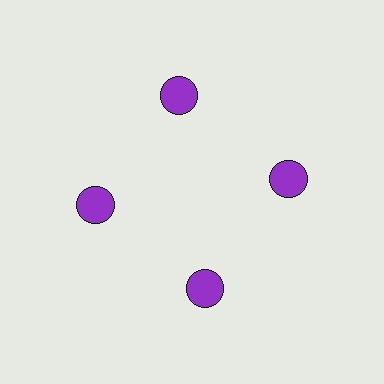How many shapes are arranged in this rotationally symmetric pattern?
There are 4 shapes, arranged in 4 groups of 1.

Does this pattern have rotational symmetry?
Yes, this pattern has 4-fold rotational symmetry. It looks the same after rotating 90 degrees around the center.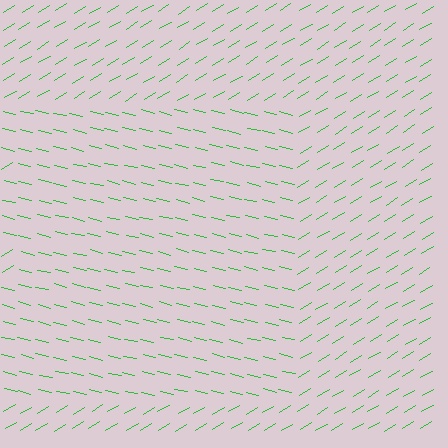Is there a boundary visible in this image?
Yes, there is a texture boundary formed by a change in line orientation.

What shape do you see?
I see a rectangle.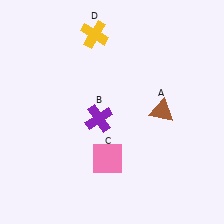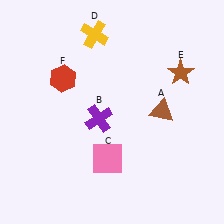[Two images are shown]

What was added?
A brown star (E), a red hexagon (F) were added in Image 2.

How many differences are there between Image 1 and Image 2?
There are 2 differences between the two images.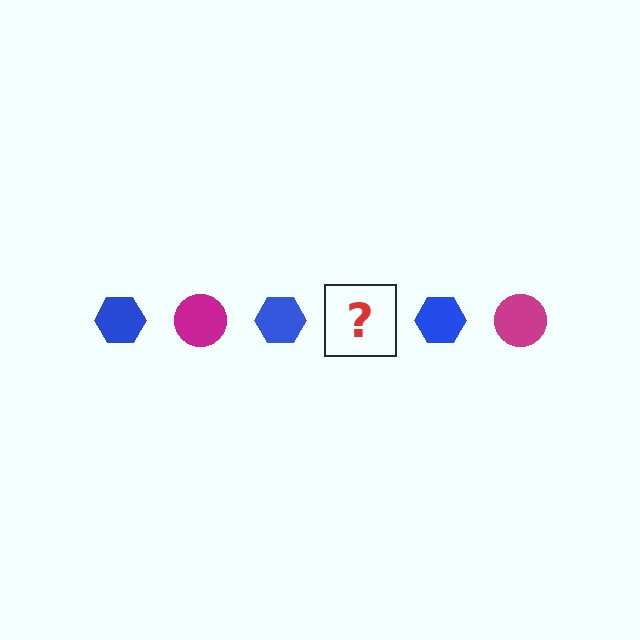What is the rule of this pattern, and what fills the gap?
The rule is that the pattern alternates between blue hexagon and magenta circle. The gap should be filled with a magenta circle.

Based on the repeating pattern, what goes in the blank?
The blank should be a magenta circle.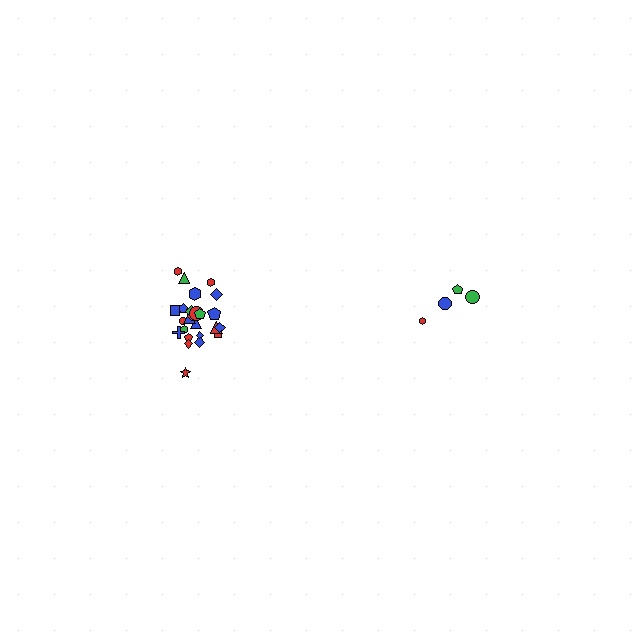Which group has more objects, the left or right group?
The left group.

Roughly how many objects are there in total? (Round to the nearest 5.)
Roughly 30 objects in total.